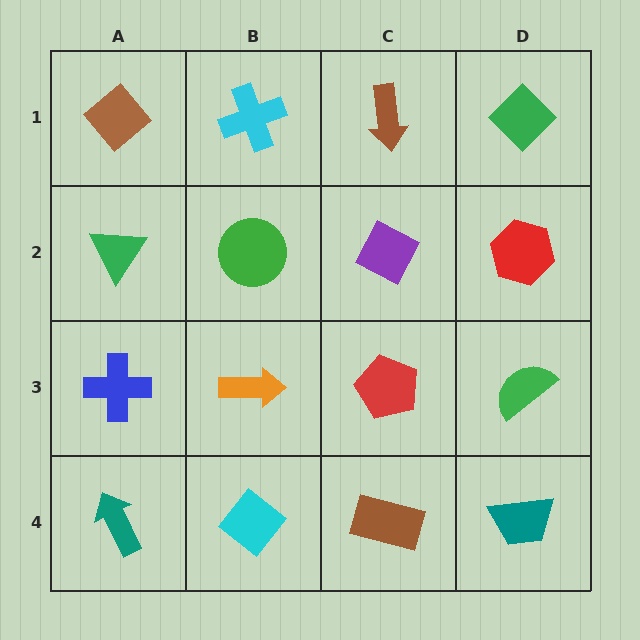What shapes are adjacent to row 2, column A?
A brown diamond (row 1, column A), a blue cross (row 3, column A), a green circle (row 2, column B).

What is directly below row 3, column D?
A teal trapezoid.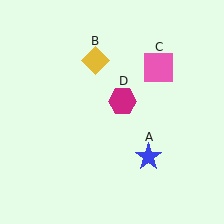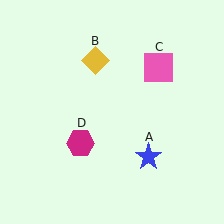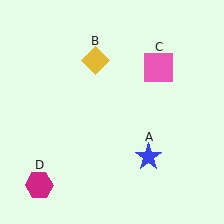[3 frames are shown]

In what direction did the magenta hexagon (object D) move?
The magenta hexagon (object D) moved down and to the left.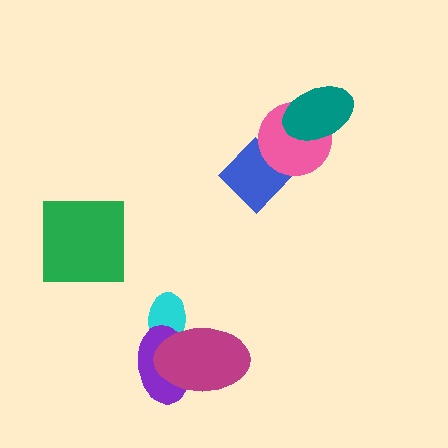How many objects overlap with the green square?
0 objects overlap with the green square.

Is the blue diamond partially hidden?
Yes, it is partially covered by another shape.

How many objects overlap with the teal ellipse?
1 object overlaps with the teal ellipse.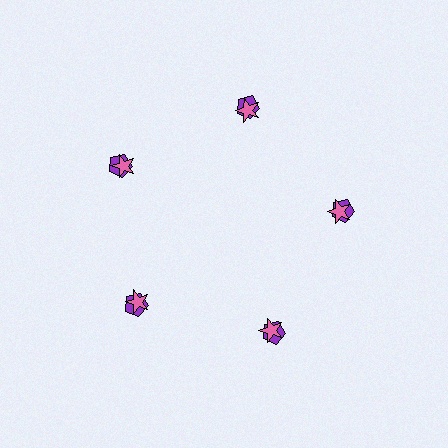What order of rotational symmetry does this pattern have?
This pattern has 5-fold rotational symmetry.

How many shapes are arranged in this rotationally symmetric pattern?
There are 10 shapes, arranged in 5 groups of 2.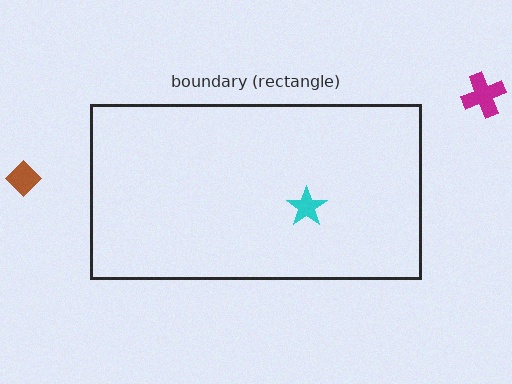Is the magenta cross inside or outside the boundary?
Outside.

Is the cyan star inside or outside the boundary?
Inside.